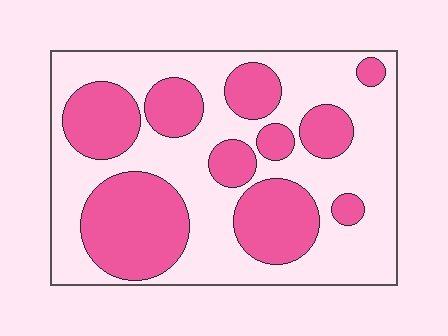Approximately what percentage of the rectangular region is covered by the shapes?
Approximately 40%.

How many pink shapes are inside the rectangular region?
10.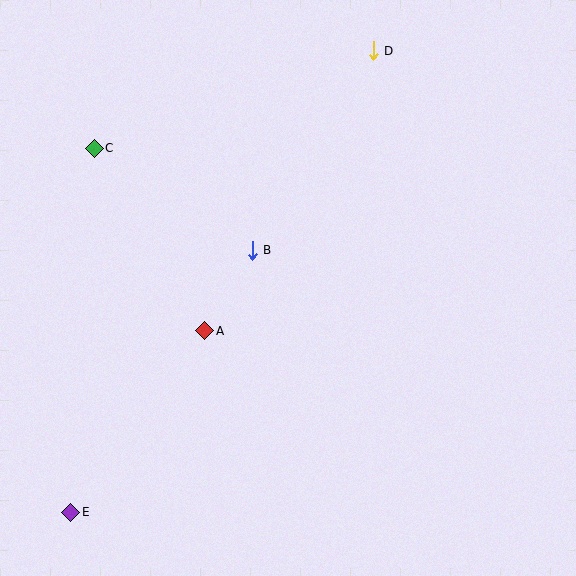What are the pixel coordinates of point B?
Point B is at (252, 250).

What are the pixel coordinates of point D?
Point D is at (373, 51).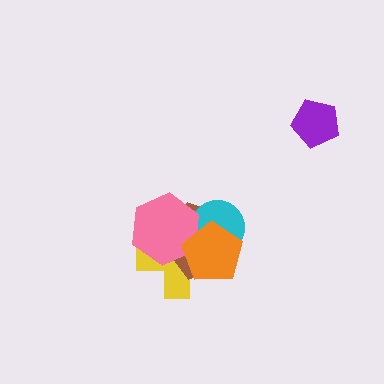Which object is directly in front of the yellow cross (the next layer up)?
The brown pentagon is directly in front of the yellow cross.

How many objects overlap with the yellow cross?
4 objects overlap with the yellow cross.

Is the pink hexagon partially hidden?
Yes, it is partially covered by another shape.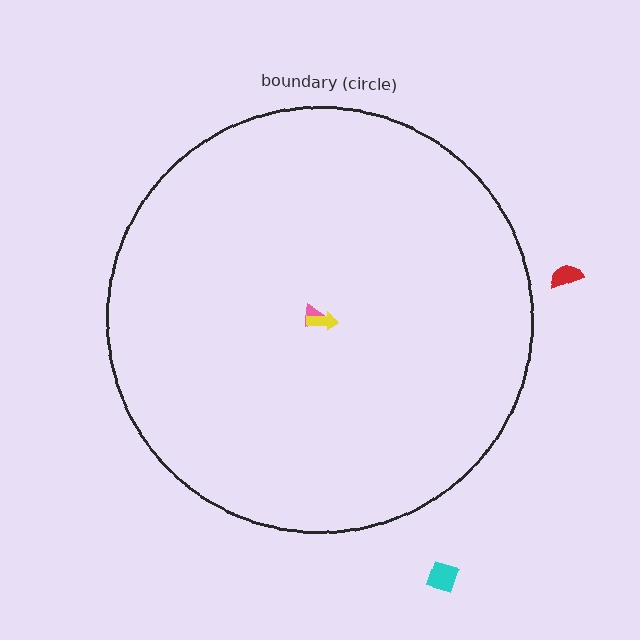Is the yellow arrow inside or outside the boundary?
Inside.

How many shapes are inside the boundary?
2 inside, 2 outside.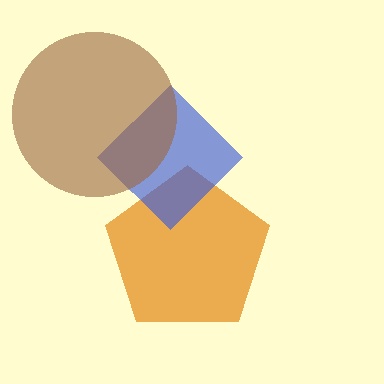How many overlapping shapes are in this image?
There are 3 overlapping shapes in the image.